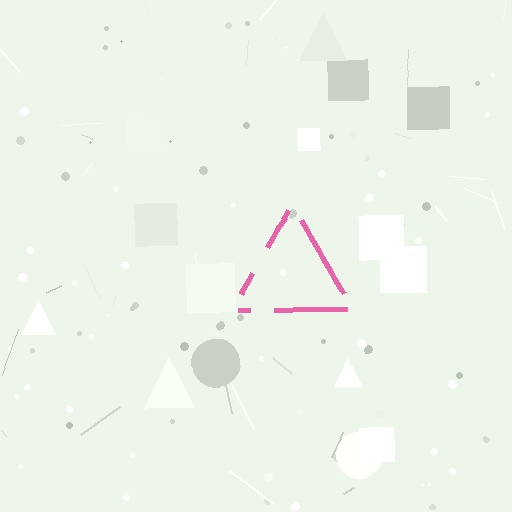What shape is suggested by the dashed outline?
The dashed outline suggests a triangle.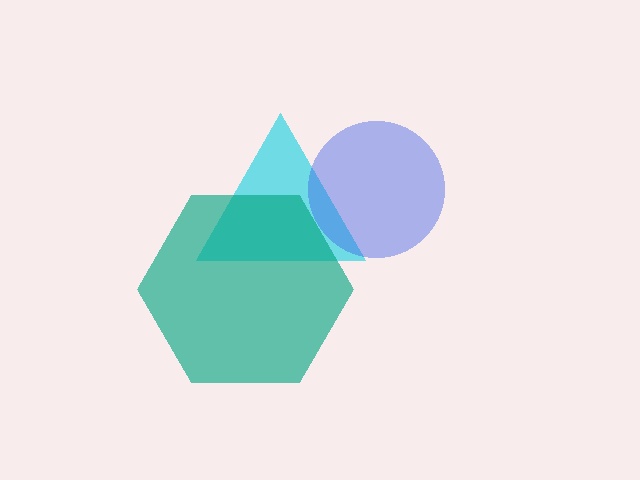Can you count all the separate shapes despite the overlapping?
Yes, there are 3 separate shapes.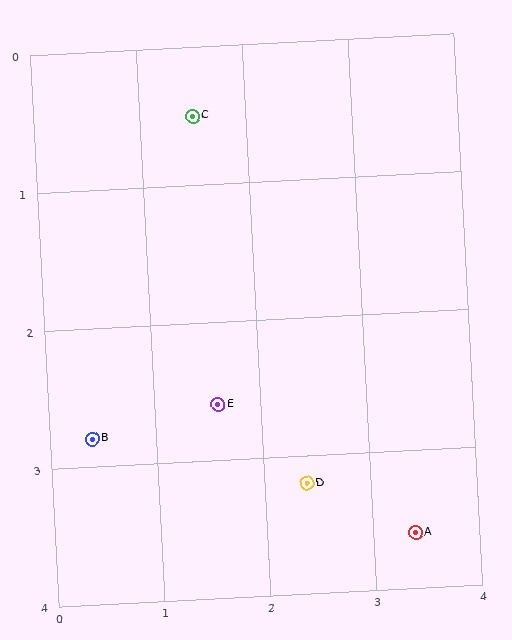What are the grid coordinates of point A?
Point A is at approximately (3.4, 3.6).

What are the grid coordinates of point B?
Point B is at approximately (0.4, 2.8).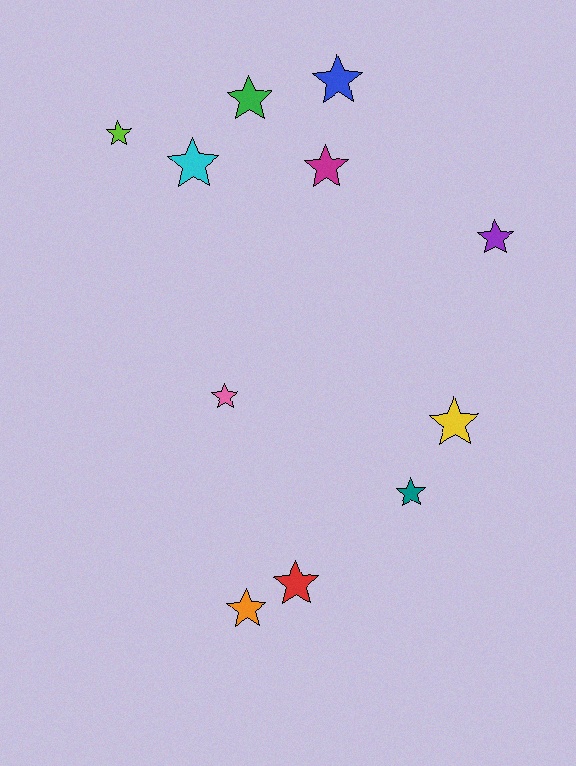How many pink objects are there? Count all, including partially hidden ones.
There is 1 pink object.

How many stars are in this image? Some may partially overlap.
There are 11 stars.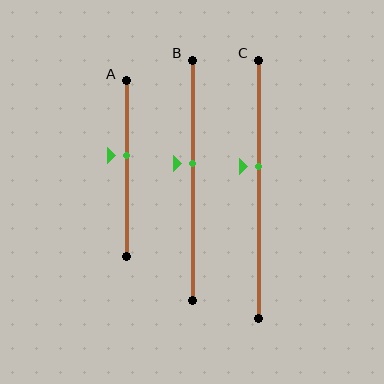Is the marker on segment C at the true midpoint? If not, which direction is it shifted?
No, the marker on segment C is shifted upward by about 9% of the segment length.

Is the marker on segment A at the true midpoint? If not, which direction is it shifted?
No, the marker on segment A is shifted upward by about 7% of the segment length.